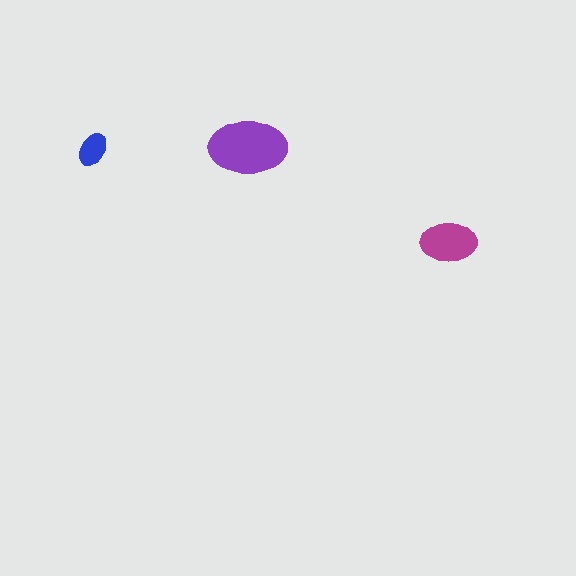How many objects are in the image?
There are 3 objects in the image.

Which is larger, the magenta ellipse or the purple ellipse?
The purple one.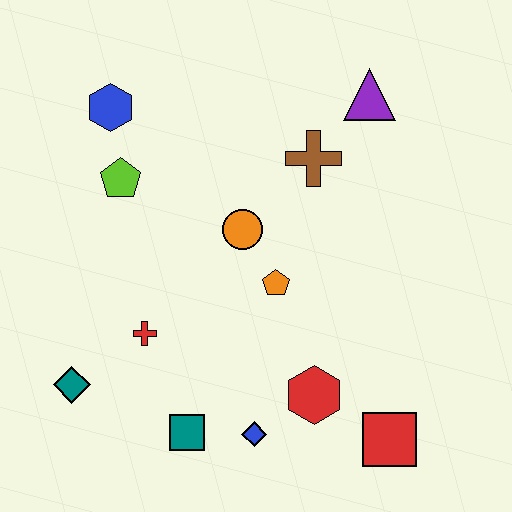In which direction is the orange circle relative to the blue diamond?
The orange circle is above the blue diamond.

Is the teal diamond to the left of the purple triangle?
Yes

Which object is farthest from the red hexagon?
The blue hexagon is farthest from the red hexagon.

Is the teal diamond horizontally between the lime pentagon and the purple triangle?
No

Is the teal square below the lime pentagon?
Yes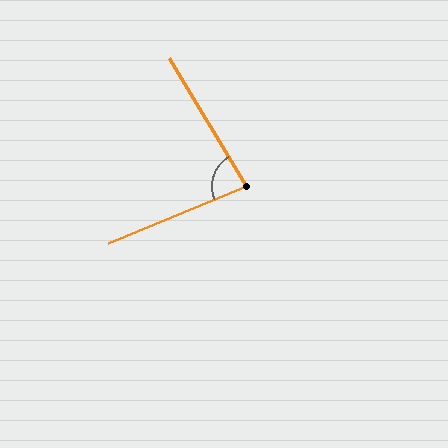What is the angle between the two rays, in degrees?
Approximately 82 degrees.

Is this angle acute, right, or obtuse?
It is acute.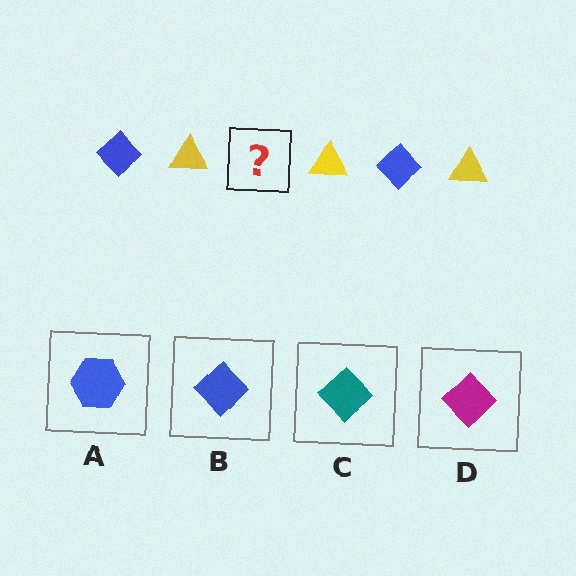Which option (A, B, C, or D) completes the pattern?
B.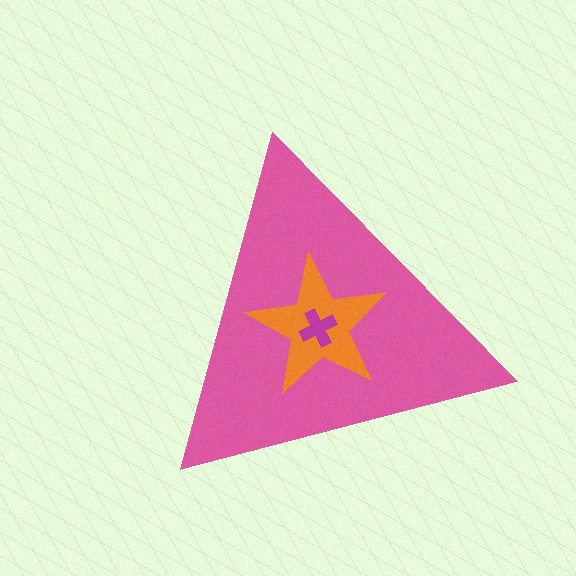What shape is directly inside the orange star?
The magenta cross.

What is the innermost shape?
The magenta cross.